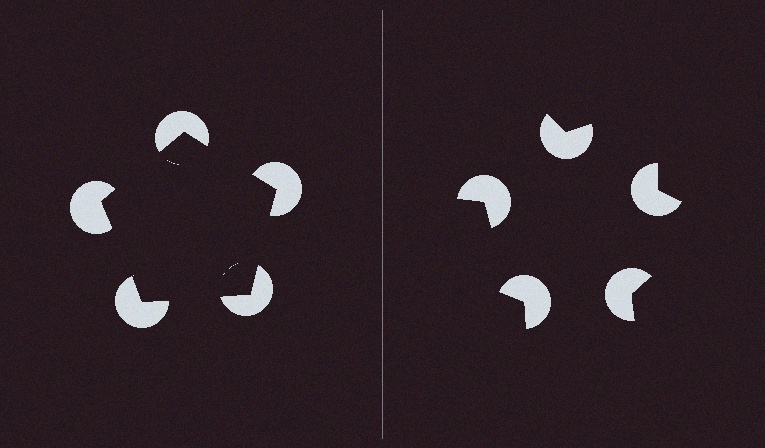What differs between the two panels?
The pac-man discs are positioned identically on both sides; only the wedge orientations differ. On the left they align to a pentagon; on the right they are misaligned.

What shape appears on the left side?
An illusory pentagon.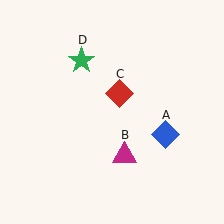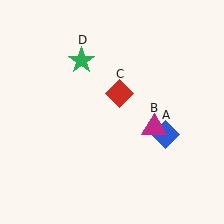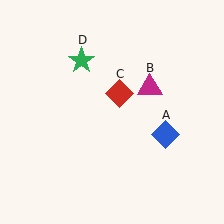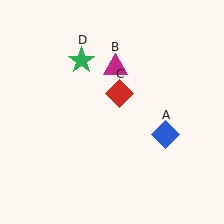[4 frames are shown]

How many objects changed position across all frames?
1 object changed position: magenta triangle (object B).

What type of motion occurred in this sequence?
The magenta triangle (object B) rotated counterclockwise around the center of the scene.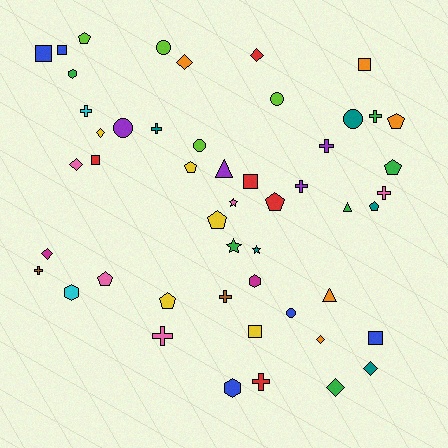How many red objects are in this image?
There are 5 red objects.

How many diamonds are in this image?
There are 8 diamonds.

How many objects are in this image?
There are 50 objects.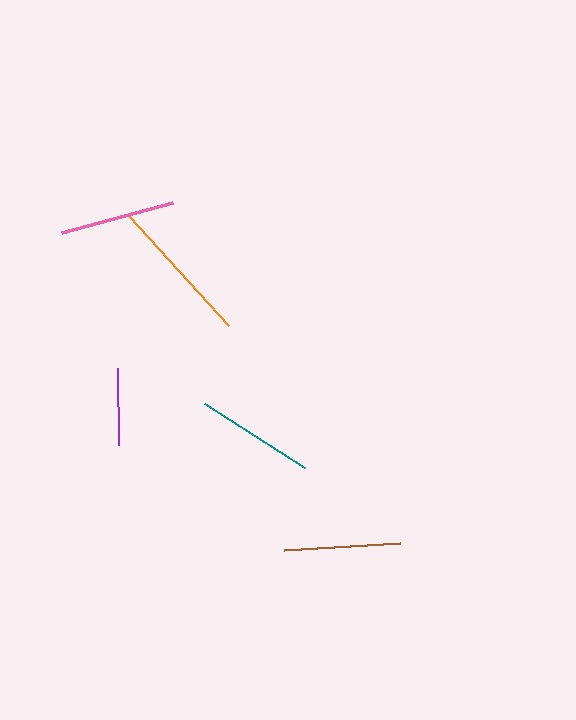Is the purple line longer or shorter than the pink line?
The pink line is longer than the purple line.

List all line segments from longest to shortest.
From longest to shortest: orange, teal, brown, pink, purple.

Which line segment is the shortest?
The purple line is the shortest at approximately 78 pixels.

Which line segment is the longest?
The orange line is the longest at approximately 149 pixels.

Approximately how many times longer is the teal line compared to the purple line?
The teal line is approximately 1.5 times the length of the purple line.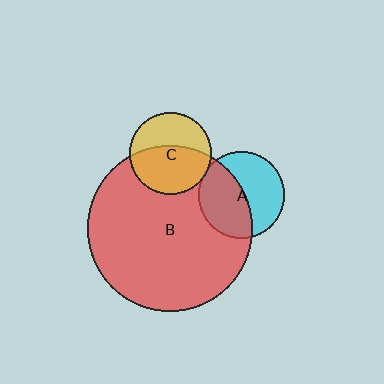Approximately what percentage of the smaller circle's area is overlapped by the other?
Approximately 5%.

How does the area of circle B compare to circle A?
Approximately 3.7 times.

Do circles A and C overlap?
Yes.